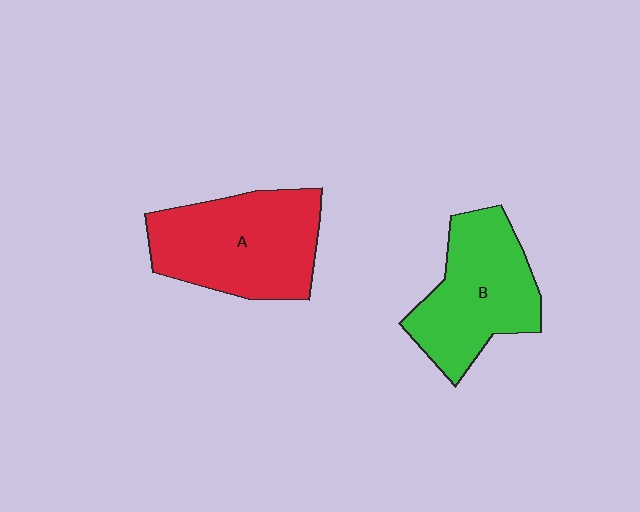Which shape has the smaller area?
Shape B (green).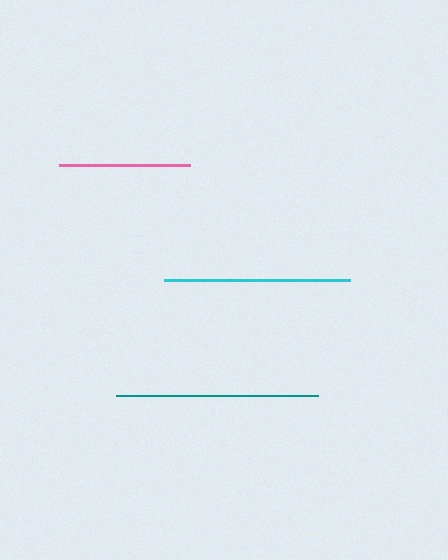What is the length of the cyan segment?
The cyan segment is approximately 187 pixels long.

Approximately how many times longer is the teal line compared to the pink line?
The teal line is approximately 1.5 times the length of the pink line.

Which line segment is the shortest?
The pink line is the shortest at approximately 130 pixels.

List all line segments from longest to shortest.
From longest to shortest: teal, cyan, pink.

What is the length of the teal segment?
The teal segment is approximately 201 pixels long.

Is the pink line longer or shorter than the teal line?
The teal line is longer than the pink line.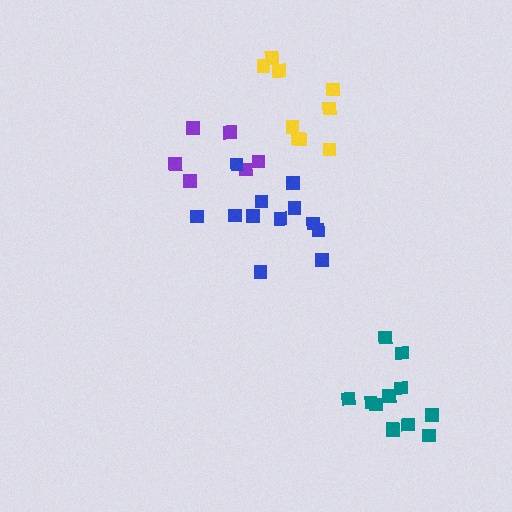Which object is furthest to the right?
The teal cluster is rightmost.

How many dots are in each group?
Group 1: 12 dots, Group 2: 6 dots, Group 3: 12 dots, Group 4: 9 dots (39 total).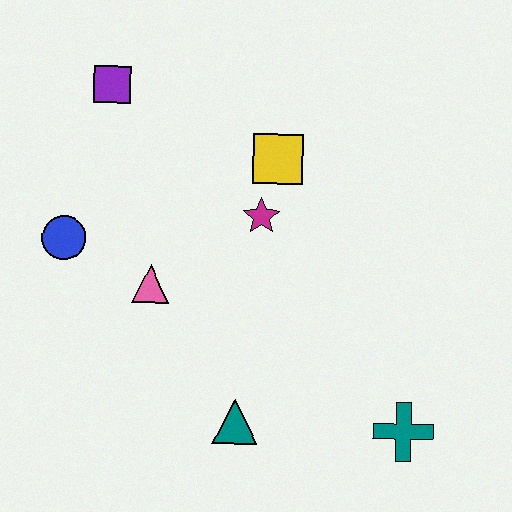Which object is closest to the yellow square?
The magenta star is closest to the yellow square.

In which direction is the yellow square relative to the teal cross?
The yellow square is above the teal cross.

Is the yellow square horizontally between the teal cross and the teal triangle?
Yes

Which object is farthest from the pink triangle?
The teal cross is farthest from the pink triangle.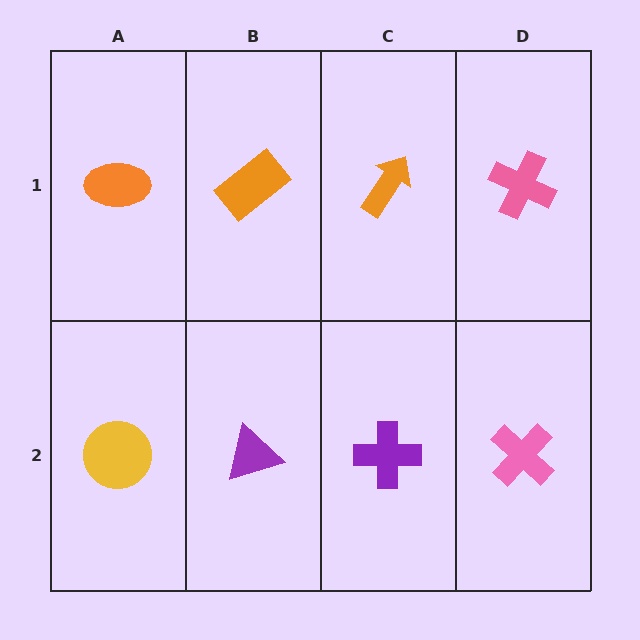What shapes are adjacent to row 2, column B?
An orange rectangle (row 1, column B), a yellow circle (row 2, column A), a purple cross (row 2, column C).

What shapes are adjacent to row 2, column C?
An orange arrow (row 1, column C), a purple triangle (row 2, column B), a pink cross (row 2, column D).